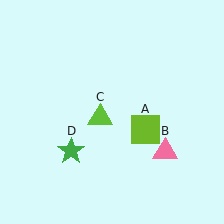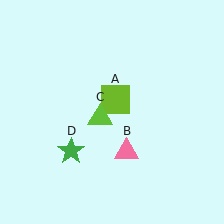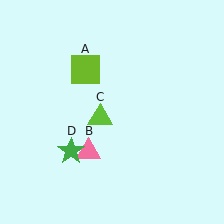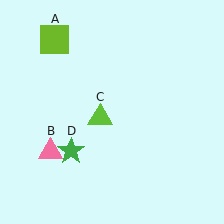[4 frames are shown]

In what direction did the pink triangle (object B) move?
The pink triangle (object B) moved left.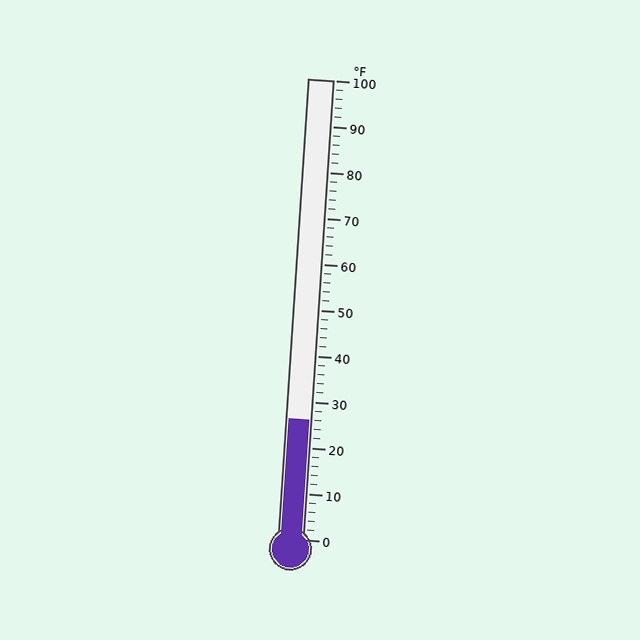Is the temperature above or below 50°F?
The temperature is below 50°F.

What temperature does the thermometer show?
The thermometer shows approximately 26°F.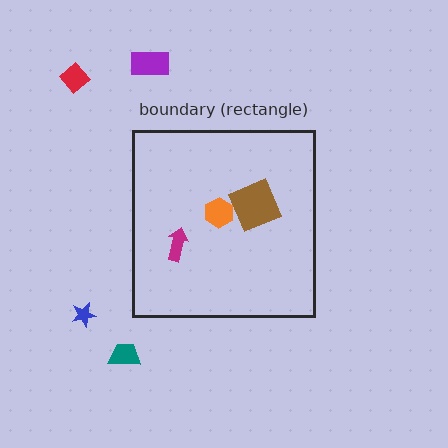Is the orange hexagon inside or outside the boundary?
Inside.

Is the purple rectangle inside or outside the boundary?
Outside.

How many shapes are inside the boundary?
3 inside, 4 outside.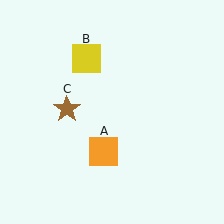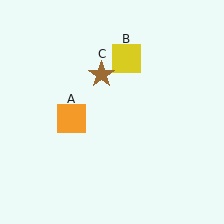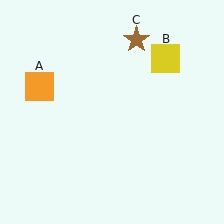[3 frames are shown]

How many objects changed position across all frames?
3 objects changed position: orange square (object A), yellow square (object B), brown star (object C).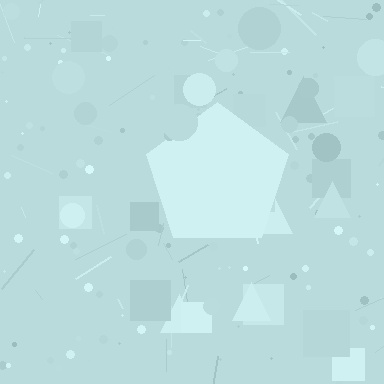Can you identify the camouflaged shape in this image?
The camouflaged shape is a pentagon.